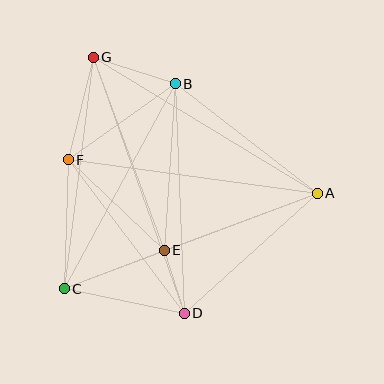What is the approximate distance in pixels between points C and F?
The distance between C and F is approximately 129 pixels.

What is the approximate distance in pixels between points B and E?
The distance between B and E is approximately 167 pixels.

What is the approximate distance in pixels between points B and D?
The distance between B and D is approximately 230 pixels.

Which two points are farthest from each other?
Points D and G are farthest from each other.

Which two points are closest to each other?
Points D and E are closest to each other.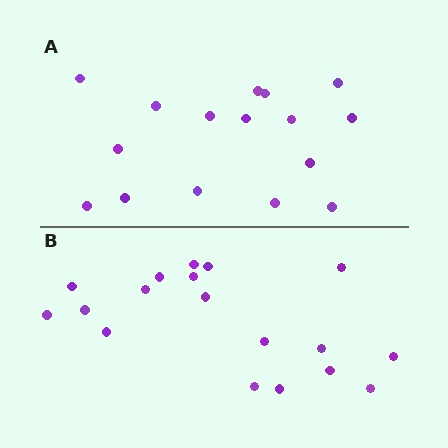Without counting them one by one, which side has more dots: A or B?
Region B (the bottom region) has more dots.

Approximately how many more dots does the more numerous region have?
Region B has just a few more — roughly 2 or 3 more dots than region A.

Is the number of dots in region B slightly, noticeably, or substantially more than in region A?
Region B has only slightly more — the two regions are fairly close. The ratio is roughly 1.1 to 1.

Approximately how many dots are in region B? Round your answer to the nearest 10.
About 20 dots. (The exact count is 18, which rounds to 20.)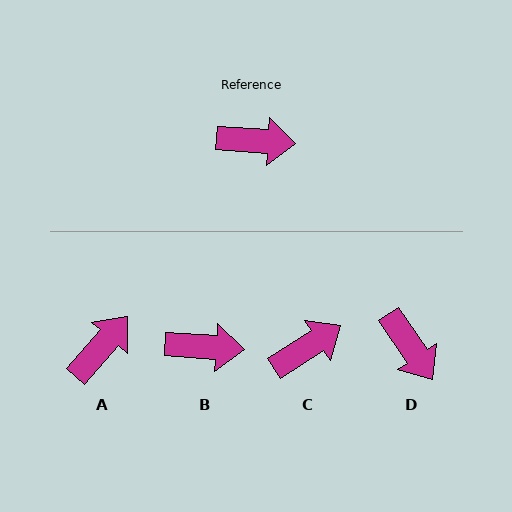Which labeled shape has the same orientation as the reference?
B.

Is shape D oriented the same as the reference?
No, it is off by about 52 degrees.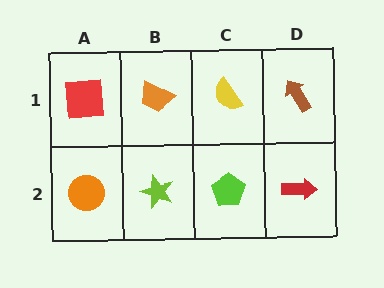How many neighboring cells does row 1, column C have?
3.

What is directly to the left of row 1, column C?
An orange trapezoid.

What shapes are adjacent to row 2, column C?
A yellow semicircle (row 1, column C), a lime star (row 2, column B), a red arrow (row 2, column D).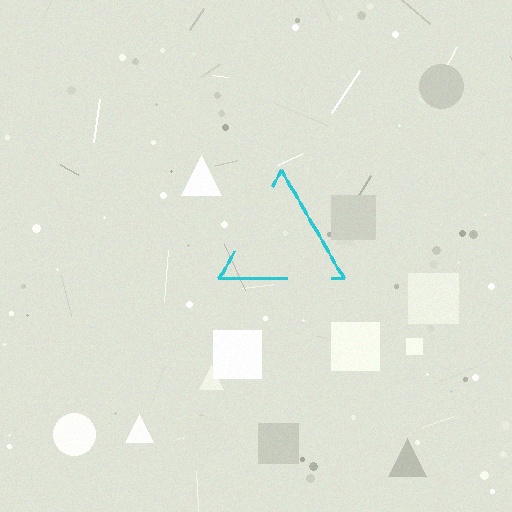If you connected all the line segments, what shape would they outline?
They would outline a triangle.